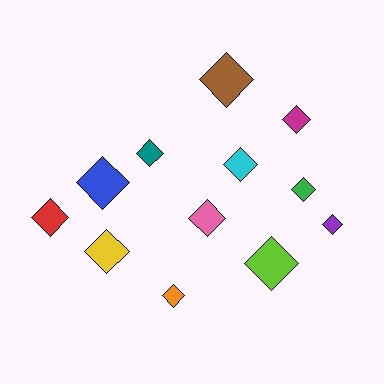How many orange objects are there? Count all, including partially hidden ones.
There is 1 orange object.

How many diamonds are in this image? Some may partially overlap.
There are 12 diamonds.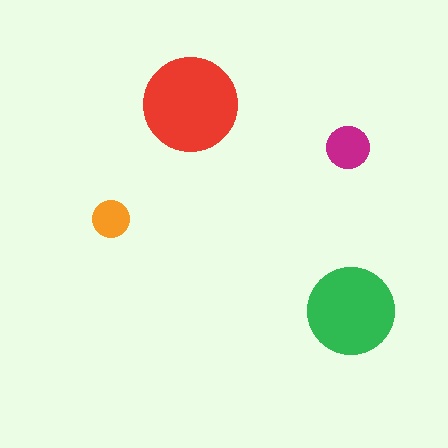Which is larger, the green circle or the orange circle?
The green one.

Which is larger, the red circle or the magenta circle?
The red one.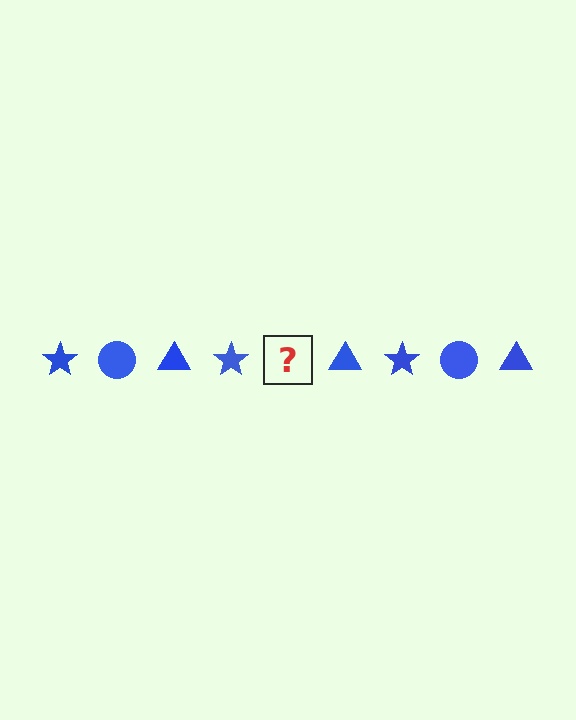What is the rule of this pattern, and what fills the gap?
The rule is that the pattern cycles through star, circle, triangle shapes in blue. The gap should be filled with a blue circle.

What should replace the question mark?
The question mark should be replaced with a blue circle.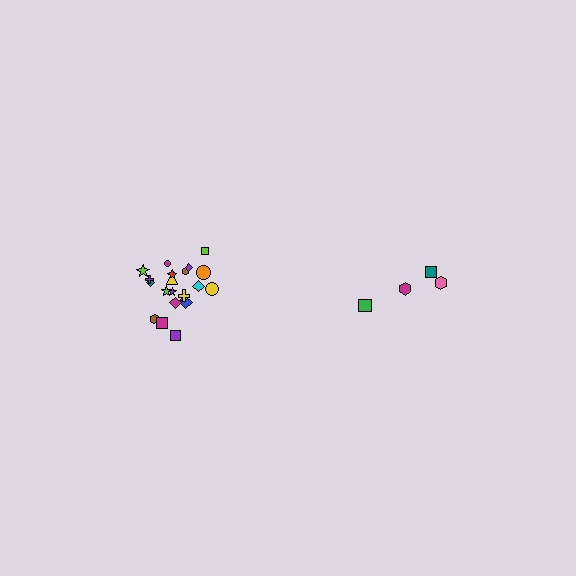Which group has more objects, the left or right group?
The left group.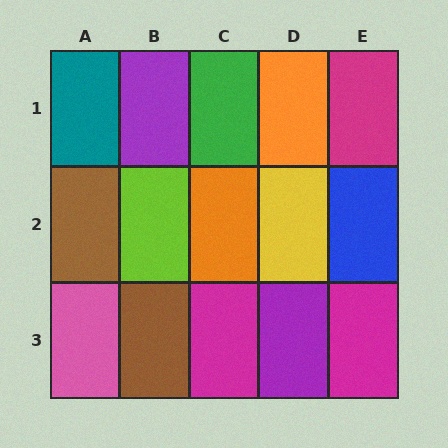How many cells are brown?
2 cells are brown.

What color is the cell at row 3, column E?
Magenta.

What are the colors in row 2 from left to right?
Brown, lime, orange, yellow, blue.